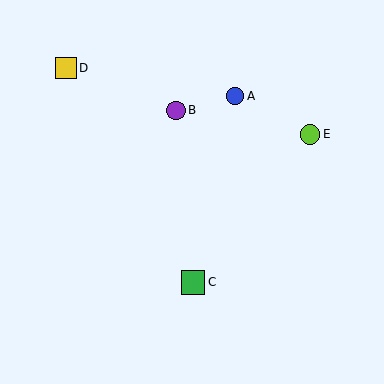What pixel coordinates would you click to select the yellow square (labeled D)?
Click at (66, 68) to select the yellow square D.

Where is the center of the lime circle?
The center of the lime circle is at (310, 134).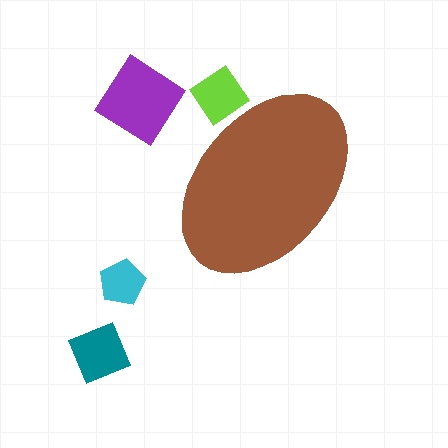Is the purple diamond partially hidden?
No, the purple diamond is fully visible.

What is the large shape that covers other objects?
A brown ellipse.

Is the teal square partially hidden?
No, the teal square is fully visible.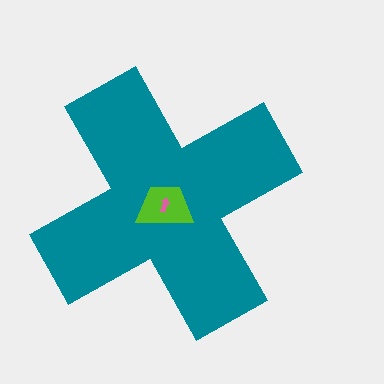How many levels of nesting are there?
3.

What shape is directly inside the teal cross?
The lime trapezoid.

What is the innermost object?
The pink arrow.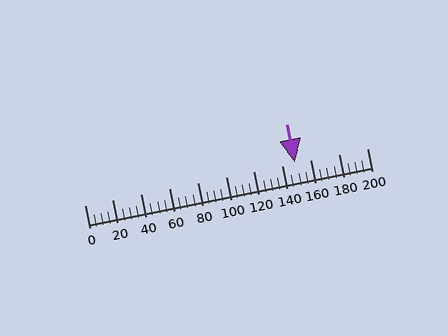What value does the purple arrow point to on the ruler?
The purple arrow points to approximately 149.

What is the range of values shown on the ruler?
The ruler shows values from 0 to 200.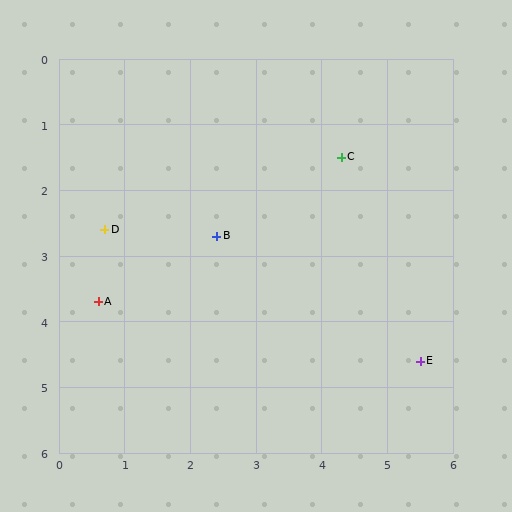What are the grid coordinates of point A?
Point A is at approximately (0.6, 3.7).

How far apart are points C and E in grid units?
Points C and E are about 3.3 grid units apart.